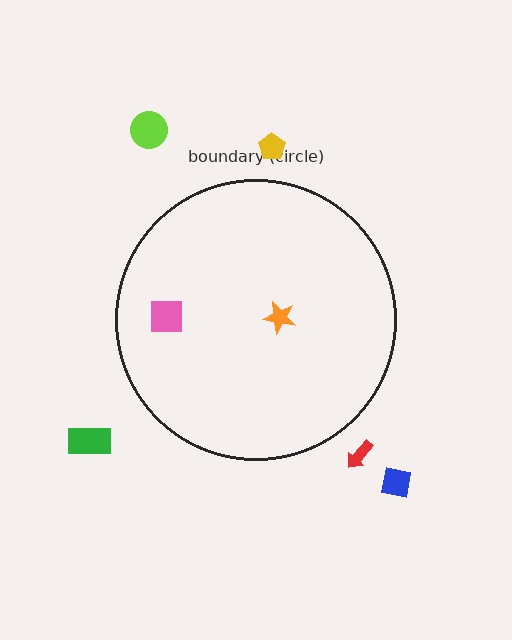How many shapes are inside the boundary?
2 inside, 5 outside.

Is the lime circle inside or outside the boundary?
Outside.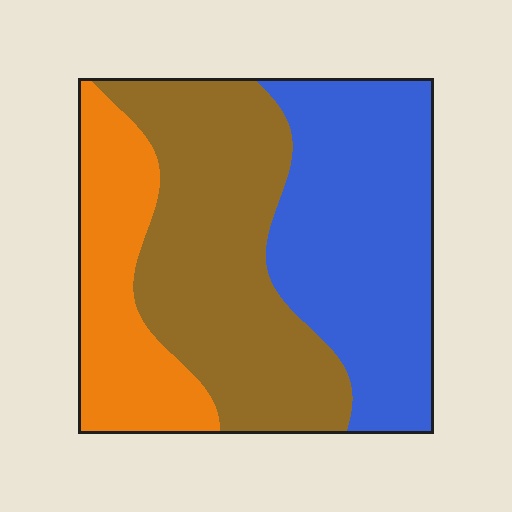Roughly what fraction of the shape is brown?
Brown covers about 40% of the shape.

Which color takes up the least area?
Orange, at roughly 20%.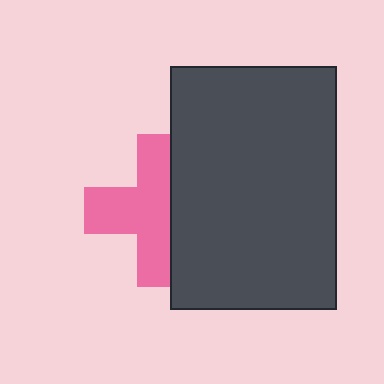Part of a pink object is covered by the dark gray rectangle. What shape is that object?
It is a cross.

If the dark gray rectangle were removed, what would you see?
You would see the complete pink cross.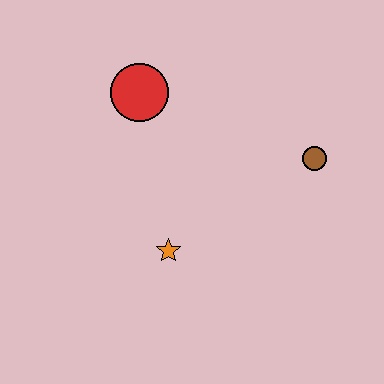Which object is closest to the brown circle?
The orange star is closest to the brown circle.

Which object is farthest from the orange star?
The brown circle is farthest from the orange star.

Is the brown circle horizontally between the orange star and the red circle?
No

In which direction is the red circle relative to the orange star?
The red circle is above the orange star.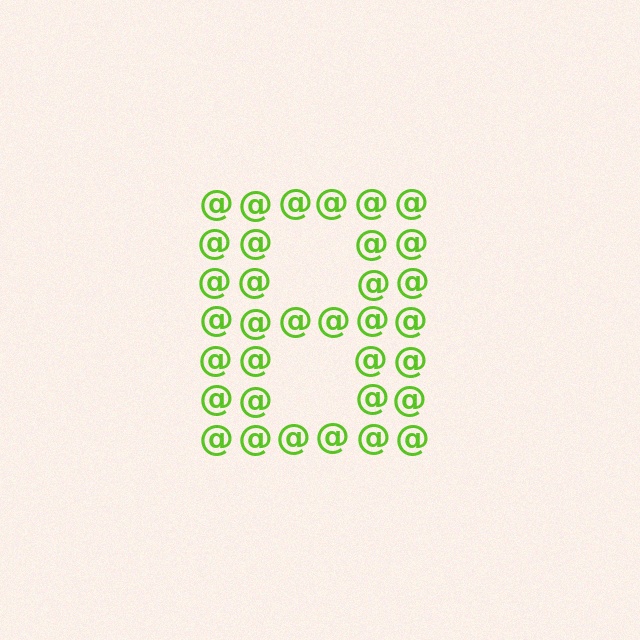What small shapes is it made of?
It is made of small at signs.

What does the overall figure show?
The overall figure shows the letter B.